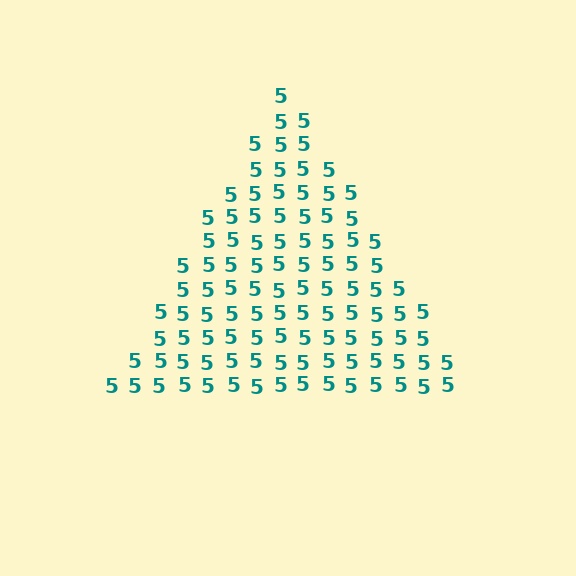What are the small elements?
The small elements are digit 5's.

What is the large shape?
The large shape is a triangle.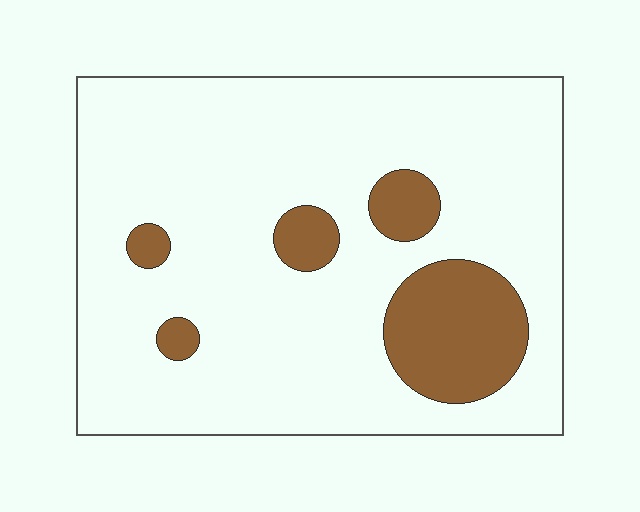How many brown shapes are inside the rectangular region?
5.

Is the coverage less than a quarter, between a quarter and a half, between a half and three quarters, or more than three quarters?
Less than a quarter.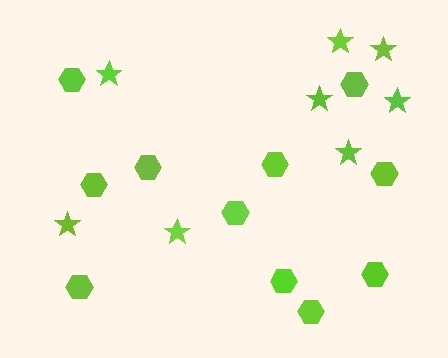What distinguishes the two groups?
There are 2 groups: one group of hexagons (11) and one group of stars (8).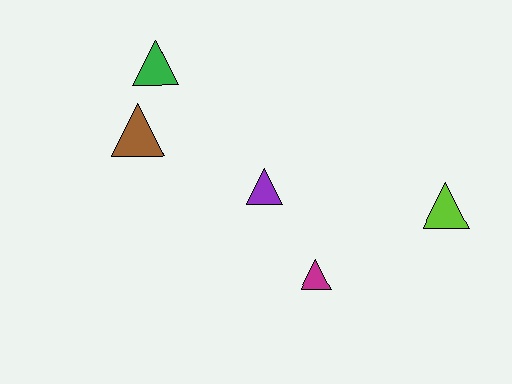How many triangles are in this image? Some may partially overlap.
There are 5 triangles.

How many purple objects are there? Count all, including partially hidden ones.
There is 1 purple object.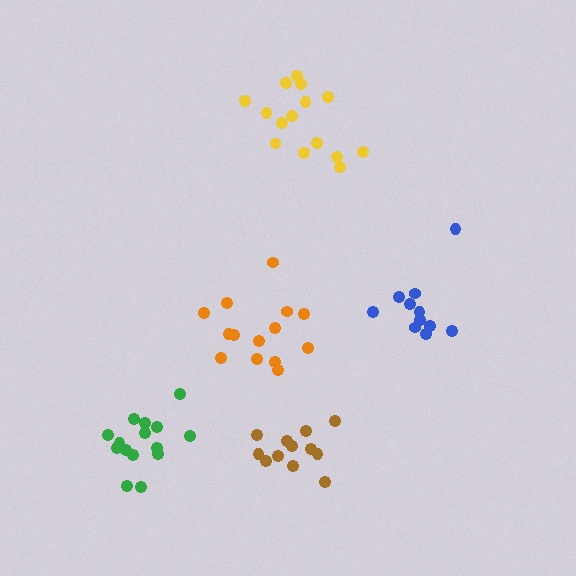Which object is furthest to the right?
The blue cluster is rightmost.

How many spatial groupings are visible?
There are 5 spatial groupings.